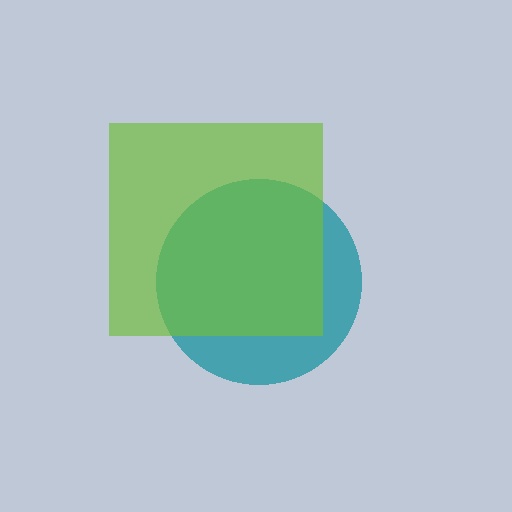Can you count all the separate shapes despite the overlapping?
Yes, there are 2 separate shapes.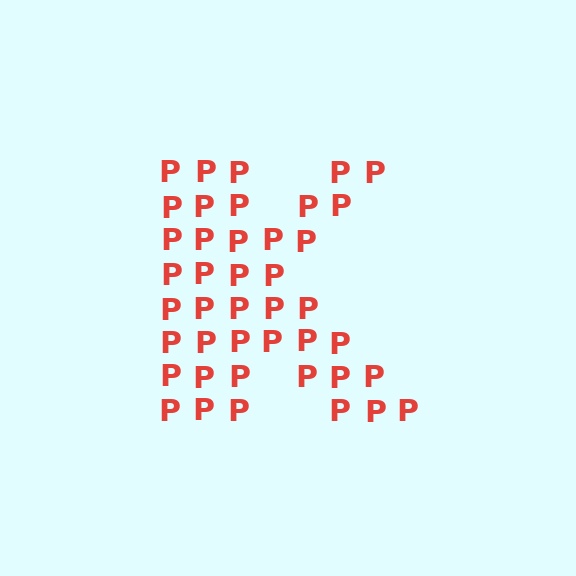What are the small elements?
The small elements are letter P's.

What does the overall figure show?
The overall figure shows the letter K.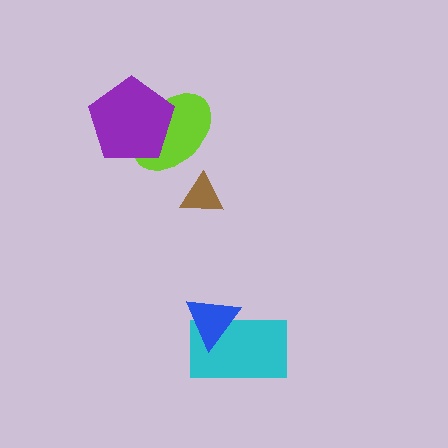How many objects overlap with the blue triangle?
1 object overlaps with the blue triangle.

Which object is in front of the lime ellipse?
The purple pentagon is in front of the lime ellipse.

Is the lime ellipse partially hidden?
Yes, it is partially covered by another shape.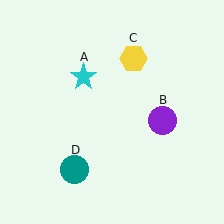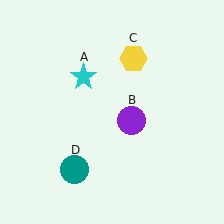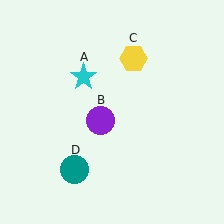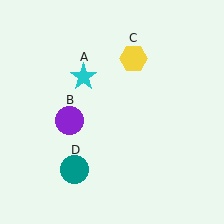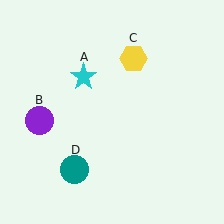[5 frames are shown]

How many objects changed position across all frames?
1 object changed position: purple circle (object B).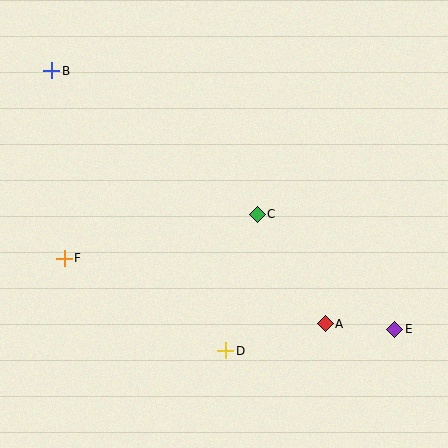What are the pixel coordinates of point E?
Point E is at (395, 329).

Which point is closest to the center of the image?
Point C at (257, 214) is closest to the center.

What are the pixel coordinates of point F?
Point F is at (64, 258).